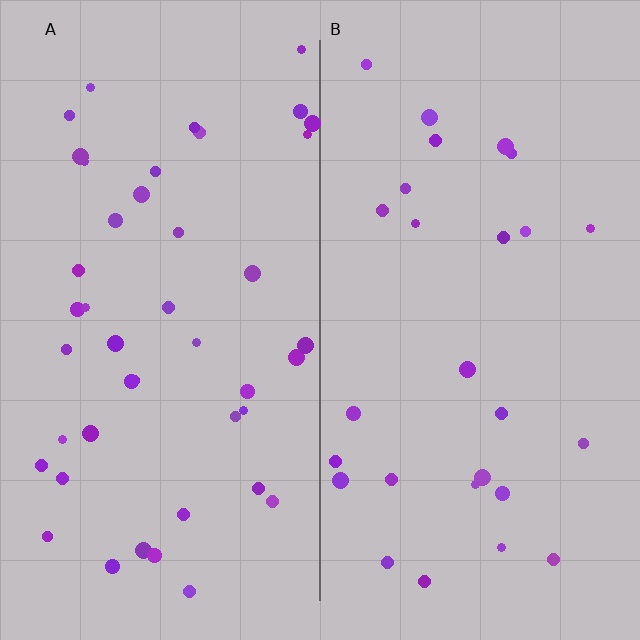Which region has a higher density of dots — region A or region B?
A (the left).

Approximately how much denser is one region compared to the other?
Approximately 1.6× — region A over region B.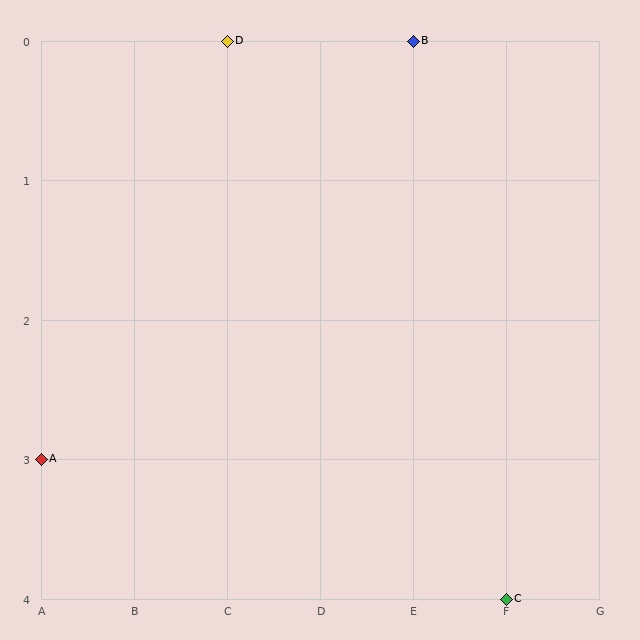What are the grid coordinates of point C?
Point C is at grid coordinates (F, 4).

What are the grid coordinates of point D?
Point D is at grid coordinates (C, 0).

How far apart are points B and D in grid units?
Points B and D are 2 columns apart.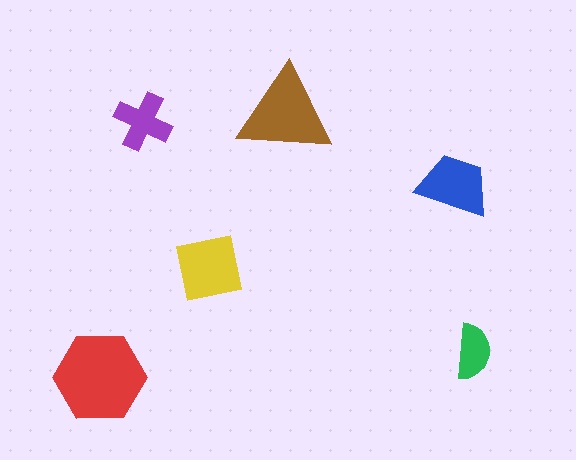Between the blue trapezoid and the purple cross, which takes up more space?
The blue trapezoid.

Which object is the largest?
The red hexagon.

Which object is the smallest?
The green semicircle.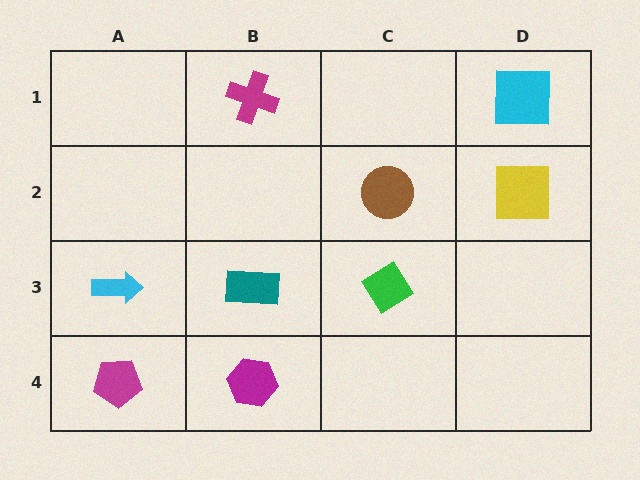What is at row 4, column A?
A magenta pentagon.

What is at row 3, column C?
A green diamond.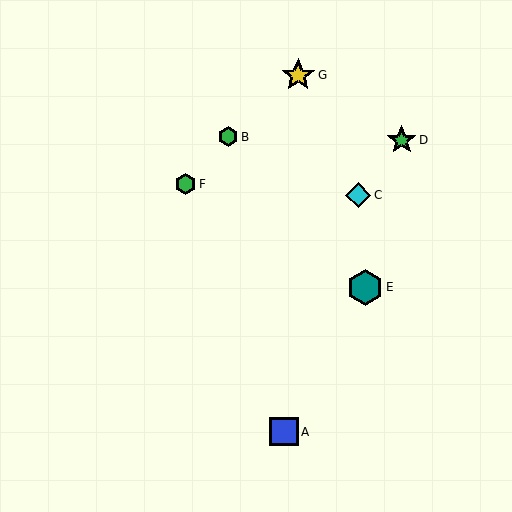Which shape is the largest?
The teal hexagon (labeled E) is the largest.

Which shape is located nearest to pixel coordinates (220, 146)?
The green hexagon (labeled B) at (228, 137) is nearest to that location.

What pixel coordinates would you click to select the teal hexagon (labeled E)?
Click at (365, 287) to select the teal hexagon E.